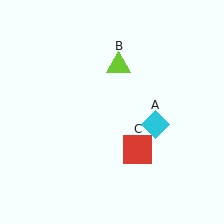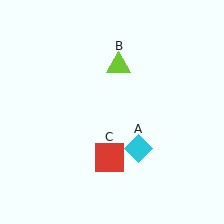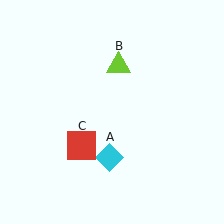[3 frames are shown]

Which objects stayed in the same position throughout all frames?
Lime triangle (object B) remained stationary.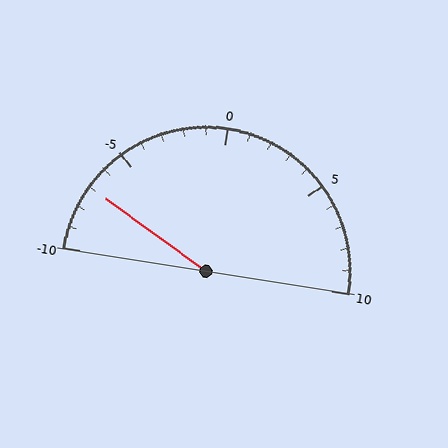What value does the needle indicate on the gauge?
The needle indicates approximately -7.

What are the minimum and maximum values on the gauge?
The gauge ranges from -10 to 10.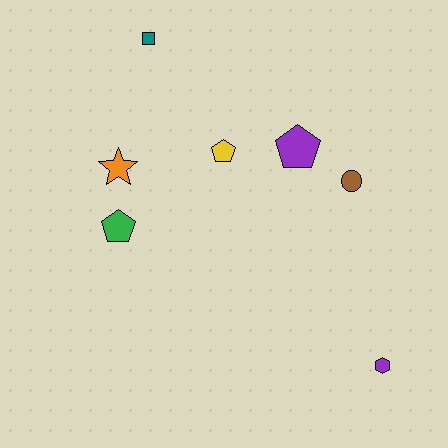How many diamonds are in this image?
There are no diamonds.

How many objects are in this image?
There are 7 objects.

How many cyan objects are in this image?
There are no cyan objects.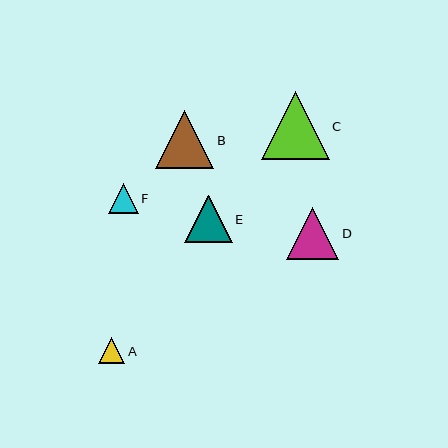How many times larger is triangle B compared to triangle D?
Triangle B is approximately 1.1 times the size of triangle D.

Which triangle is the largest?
Triangle C is the largest with a size of approximately 68 pixels.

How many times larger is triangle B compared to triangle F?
Triangle B is approximately 2.0 times the size of triangle F.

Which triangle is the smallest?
Triangle A is the smallest with a size of approximately 26 pixels.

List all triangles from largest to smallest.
From largest to smallest: C, B, D, E, F, A.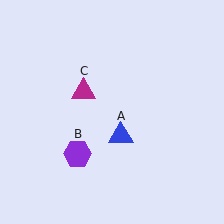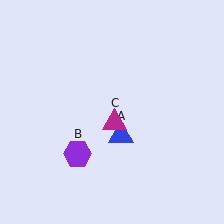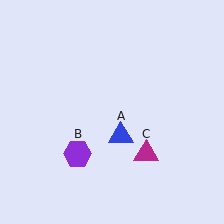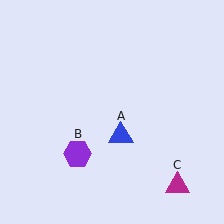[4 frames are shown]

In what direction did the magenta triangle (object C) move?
The magenta triangle (object C) moved down and to the right.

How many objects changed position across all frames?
1 object changed position: magenta triangle (object C).